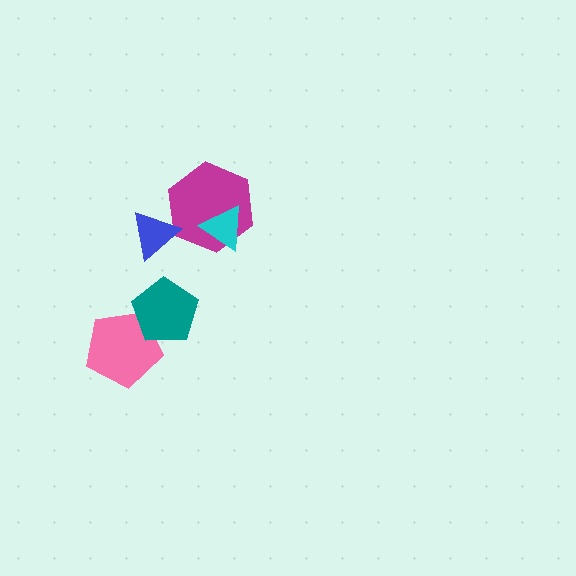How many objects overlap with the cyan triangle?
1 object overlaps with the cyan triangle.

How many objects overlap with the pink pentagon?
1 object overlaps with the pink pentagon.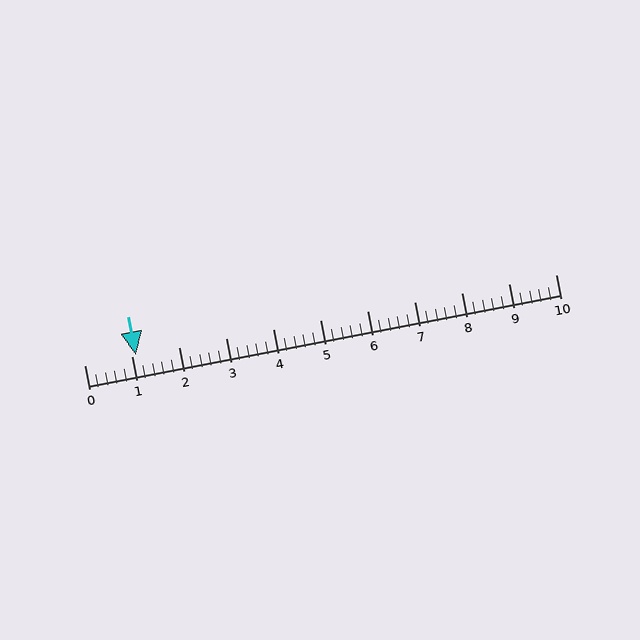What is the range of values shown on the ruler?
The ruler shows values from 0 to 10.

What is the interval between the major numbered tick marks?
The major tick marks are spaced 1 units apart.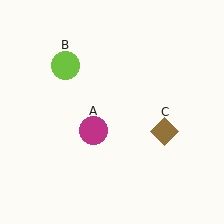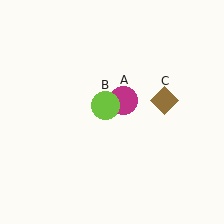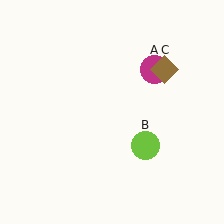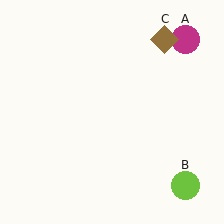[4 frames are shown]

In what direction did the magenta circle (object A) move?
The magenta circle (object A) moved up and to the right.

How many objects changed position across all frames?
3 objects changed position: magenta circle (object A), lime circle (object B), brown diamond (object C).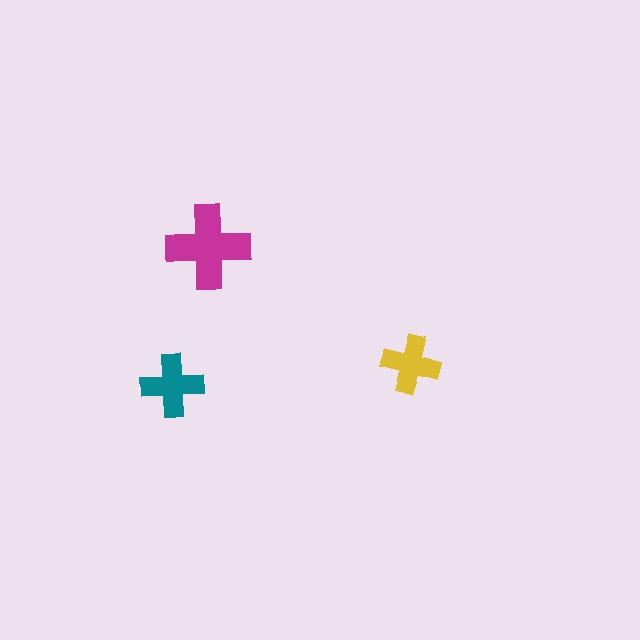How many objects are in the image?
There are 3 objects in the image.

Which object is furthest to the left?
The teal cross is leftmost.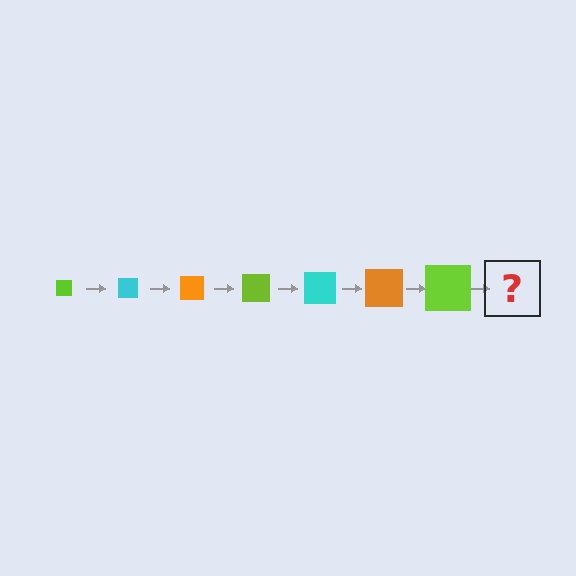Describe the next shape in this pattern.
It should be a cyan square, larger than the previous one.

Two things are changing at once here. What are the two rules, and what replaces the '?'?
The two rules are that the square grows larger each step and the color cycles through lime, cyan, and orange. The '?' should be a cyan square, larger than the previous one.